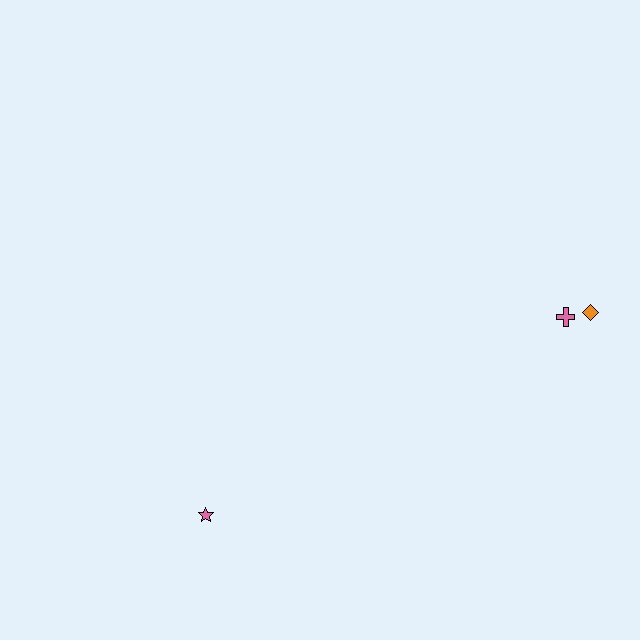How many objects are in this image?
There are 3 objects.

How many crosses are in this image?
There is 1 cross.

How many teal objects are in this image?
There are no teal objects.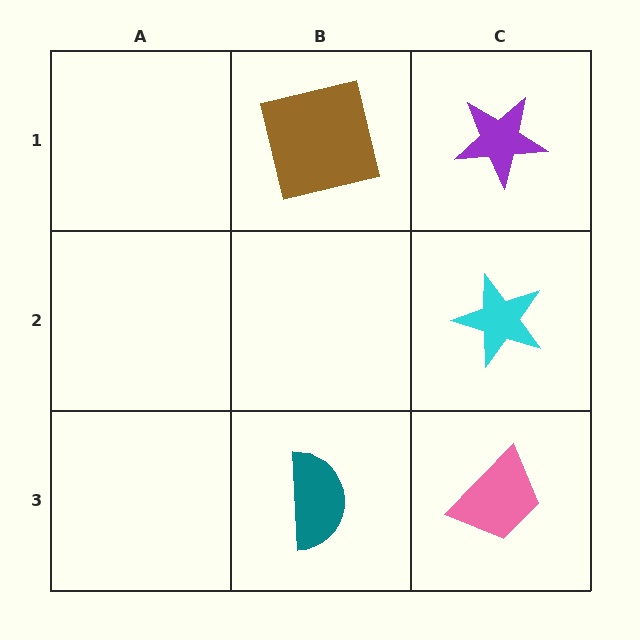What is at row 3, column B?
A teal semicircle.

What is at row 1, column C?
A purple star.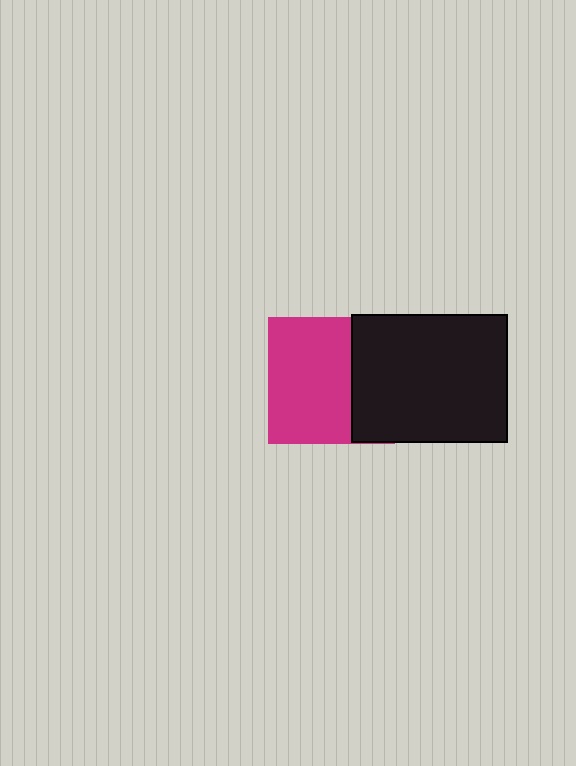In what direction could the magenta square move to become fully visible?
The magenta square could move left. That would shift it out from behind the black rectangle entirely.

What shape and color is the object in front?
The object in front is a black rectangle.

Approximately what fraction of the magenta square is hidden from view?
Roughly 34% of the magenta square is hidden behind the black rectangle.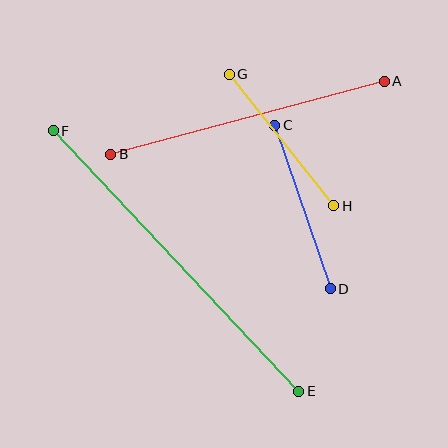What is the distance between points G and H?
The distance is approximately 168 pixels.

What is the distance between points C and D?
The distance is approximately 173 pixels.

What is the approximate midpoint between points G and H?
The midpoint is at approximately (281, 140) pixels.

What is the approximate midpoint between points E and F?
The midpoint is at approximately (176, 261) pixels.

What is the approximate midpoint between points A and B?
The midpoint is at approximately (247, 118) pixels.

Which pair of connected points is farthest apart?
Points E and F are farthest apart.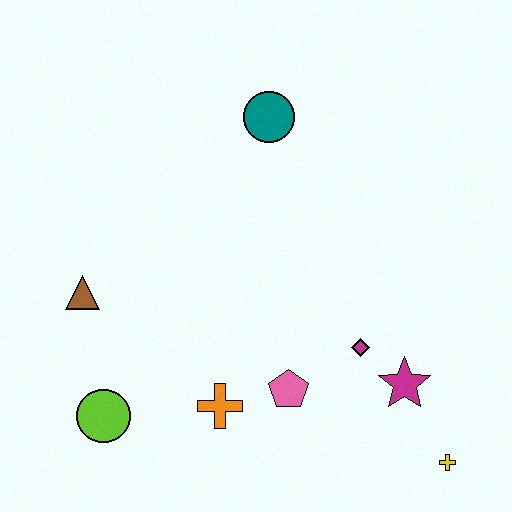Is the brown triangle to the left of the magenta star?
Yes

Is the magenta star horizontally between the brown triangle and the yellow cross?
Yes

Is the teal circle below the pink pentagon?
No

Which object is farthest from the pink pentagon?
The teal circle is farthest from the pink pentagon.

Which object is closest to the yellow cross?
The magenta star is closest to the yellow cross.